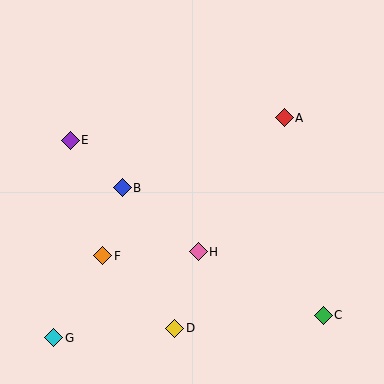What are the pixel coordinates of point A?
Point A is at (284, 118).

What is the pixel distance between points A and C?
The distance between A and C is 201 pixels.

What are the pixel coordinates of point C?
Point C is at (323, 315).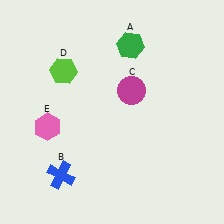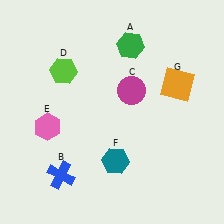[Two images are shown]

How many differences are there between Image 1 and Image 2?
There are 2 differences between the two images.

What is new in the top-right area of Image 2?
An orange square (G) was added in the top-right area of Image 2.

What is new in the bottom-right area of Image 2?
A teal hexagon (F) was added in the bottom-right area of Image 2.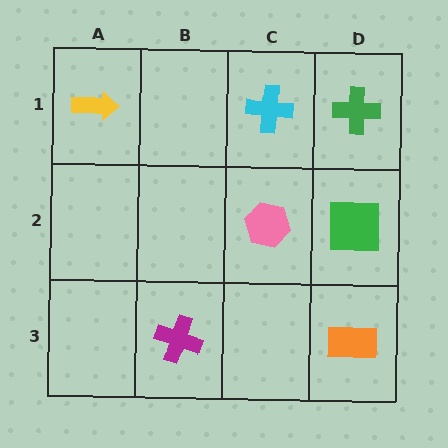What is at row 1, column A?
A yellow arrow.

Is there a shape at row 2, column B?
No, that cell is empty.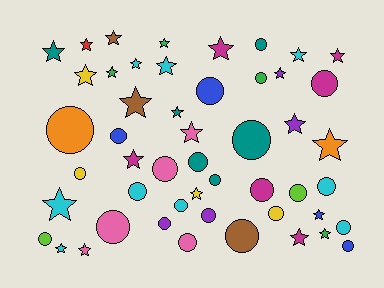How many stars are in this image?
There are 25 stars.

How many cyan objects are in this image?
There are 9 cyan objects.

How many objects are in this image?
There are 50 objects.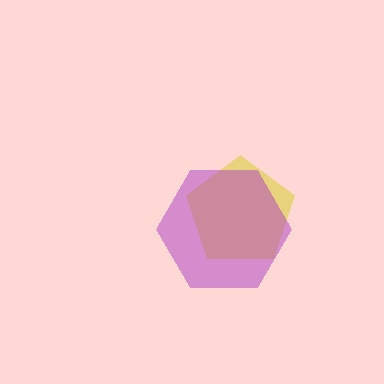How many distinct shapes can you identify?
There are 2 distinct shapes: a yellow pentagon, a purple hexagon.